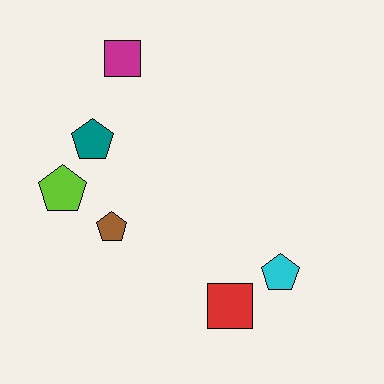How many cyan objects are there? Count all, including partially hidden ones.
There is 1 cyan object.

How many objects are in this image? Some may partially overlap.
There are 6 objects.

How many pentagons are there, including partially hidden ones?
There are 4 pentagons.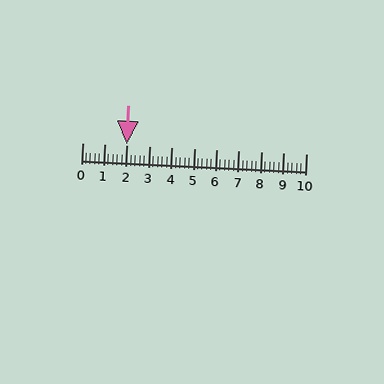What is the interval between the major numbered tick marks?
The major tick marks are spaced 1 units apart.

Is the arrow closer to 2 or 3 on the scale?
The arrow is closer to 2.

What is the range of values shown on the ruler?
The ruler shows values from 0 to 10.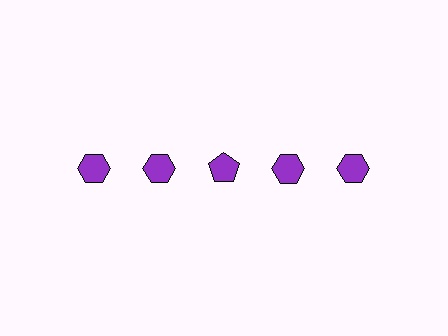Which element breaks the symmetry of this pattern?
The purple pentagon in the top row, center column breaks the symmetry. All other shapes are purple hexagons.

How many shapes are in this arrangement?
There are 5 shapes arranged in a grid pattern.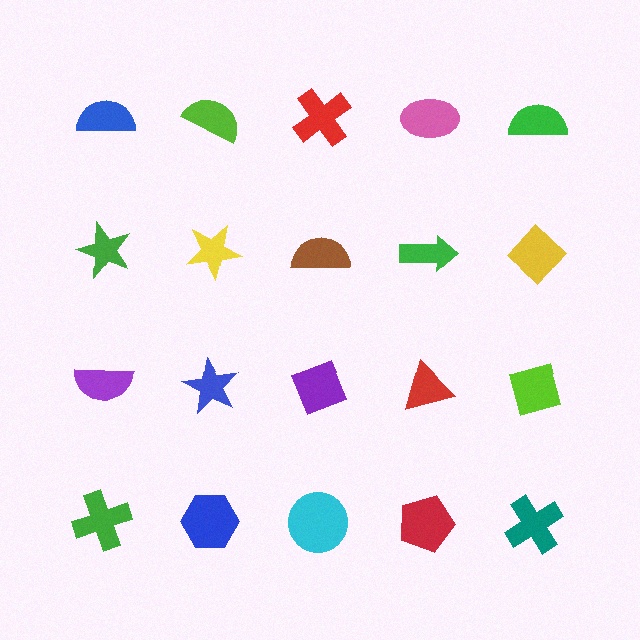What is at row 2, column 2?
A yellow star.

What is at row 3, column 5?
A lime diamond.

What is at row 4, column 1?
A green cross.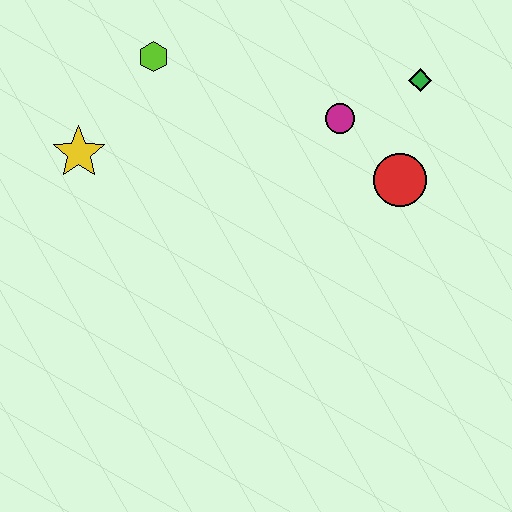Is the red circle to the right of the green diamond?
No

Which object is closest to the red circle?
The magenta circle is closest to the red circle.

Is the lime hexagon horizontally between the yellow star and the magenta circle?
Yes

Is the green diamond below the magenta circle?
No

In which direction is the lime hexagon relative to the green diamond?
The lime hexagon is to the left of the green diamond.